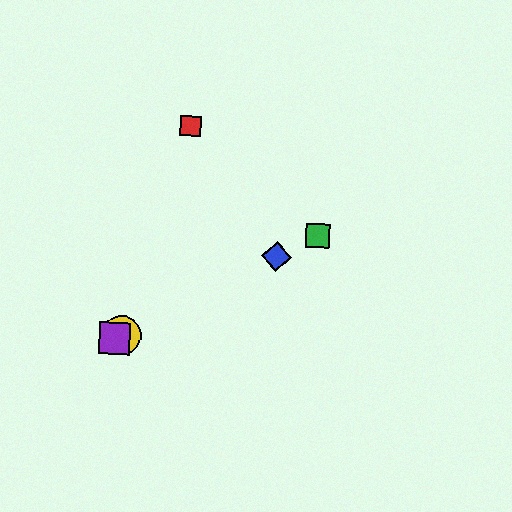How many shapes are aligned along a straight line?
4 shapes (the blue diamond, the green square, the yellow circle, the purple square) are aligned along a straight line.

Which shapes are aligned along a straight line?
The blue diamond, the green square, the yellow circle, the purple square are aligned along a straight line.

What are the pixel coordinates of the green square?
The green square is at (318, 235).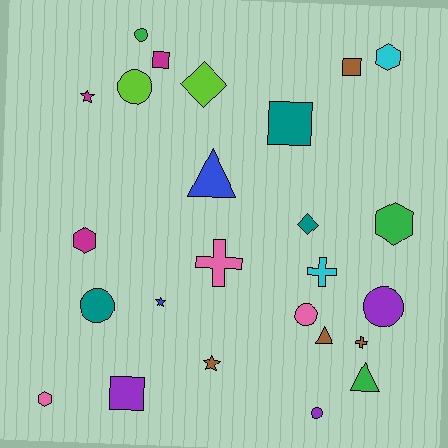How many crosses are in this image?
There are 3 crosses.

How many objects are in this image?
There are 25 objects.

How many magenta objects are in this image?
There are 3 magenta objects.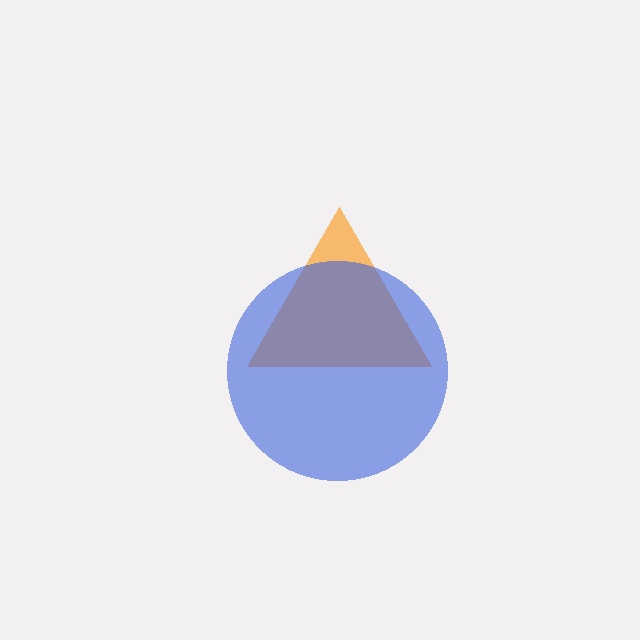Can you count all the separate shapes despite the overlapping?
Yes, there are 2 separate shapes.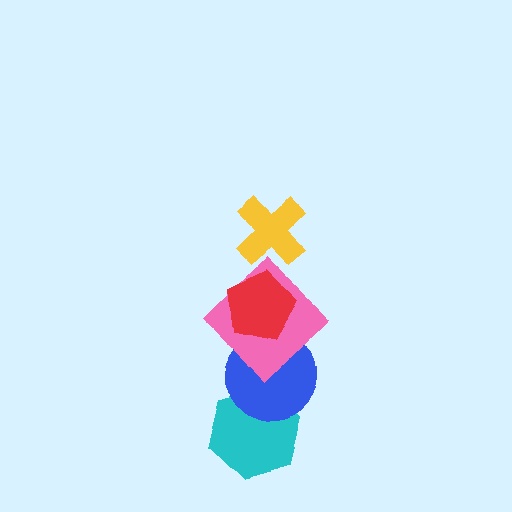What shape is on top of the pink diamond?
The red pentagon is on top of the pink diamond.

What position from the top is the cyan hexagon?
The cyan hexagon is 5th from the top.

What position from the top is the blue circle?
The blue circle is 4th from the top.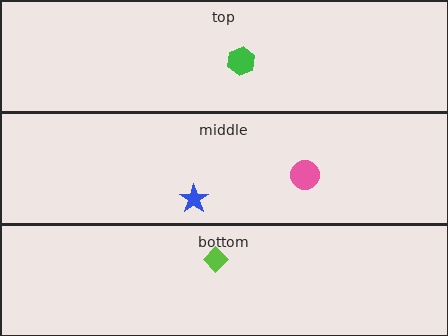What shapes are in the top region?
The green hexagon.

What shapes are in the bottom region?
The lime diamond.